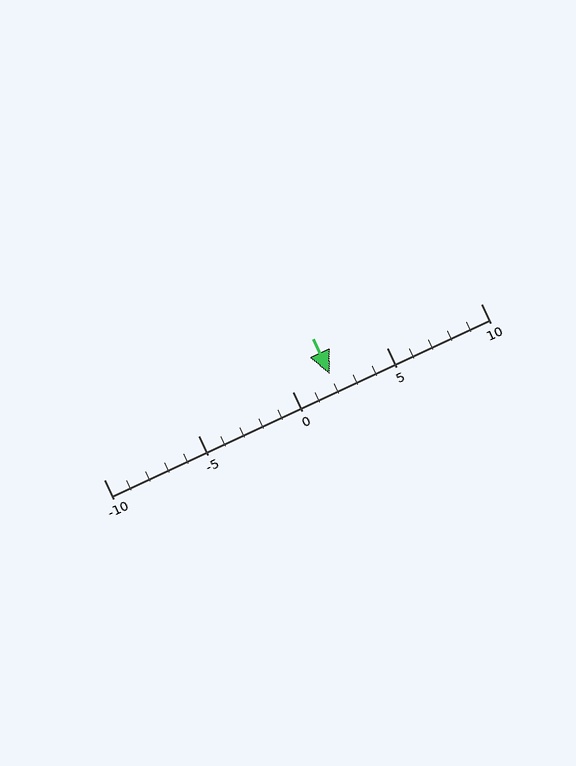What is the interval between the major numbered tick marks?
The major tick marks are spaced 5 units apart.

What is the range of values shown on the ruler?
The ruler shows values from -10 to 10.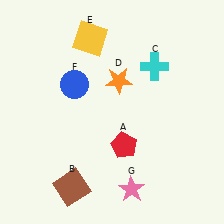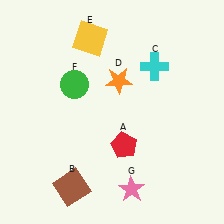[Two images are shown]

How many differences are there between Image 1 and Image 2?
There is 1 difference between the two images.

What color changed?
The circle (F) changed from blue in Image 1 to green in Image 2.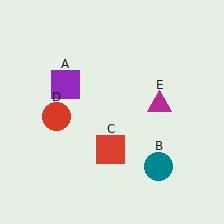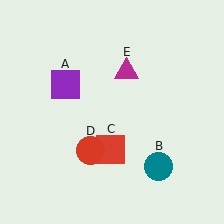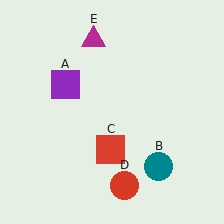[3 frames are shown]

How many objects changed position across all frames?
2 objects changed position: red circle (object D), magenta triangle (object E).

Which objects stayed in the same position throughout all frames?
Purple square (object A) and teal circle (object B) and red square (object C) remained stationary.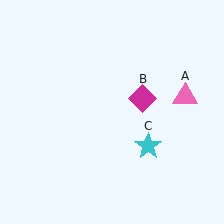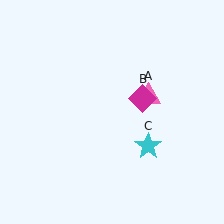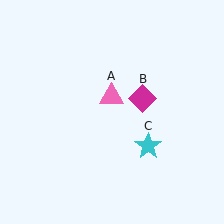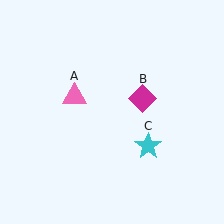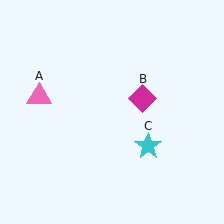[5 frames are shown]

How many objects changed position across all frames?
1 object changed position: pink triangle (object A).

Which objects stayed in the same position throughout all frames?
Magenta diamond (object B) and cyan star (object C) remained stationary.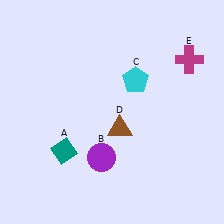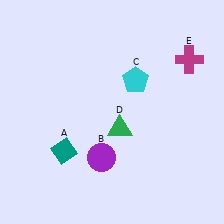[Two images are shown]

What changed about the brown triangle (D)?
In Image 1, D is brown. In Image 2, it changed to green.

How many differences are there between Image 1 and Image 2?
There is 1 difference between the two images.